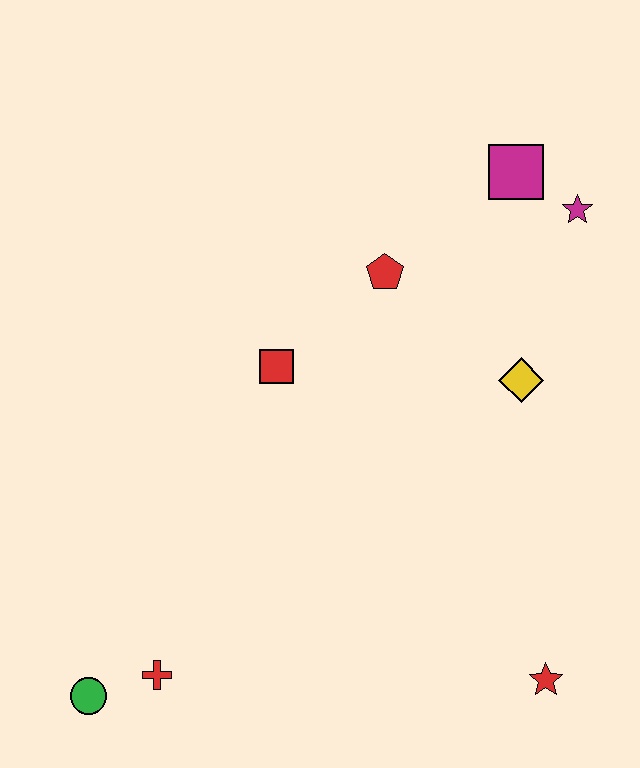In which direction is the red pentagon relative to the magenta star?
The red pentagon is to the left of the magenta star.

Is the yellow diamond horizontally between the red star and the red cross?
Yes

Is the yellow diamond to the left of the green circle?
No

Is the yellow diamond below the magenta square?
Yes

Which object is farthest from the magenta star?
The green circle is farthest from the magenta star.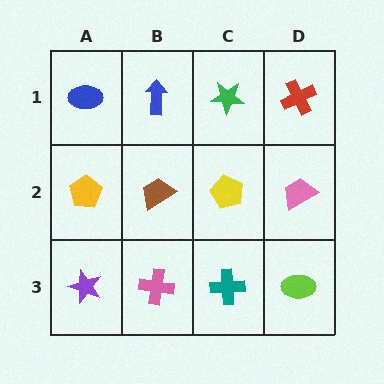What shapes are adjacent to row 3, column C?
A yellow pentagon (row 2, column C), a pink cross (row 3, column B), a lime ellipse (row 3, column D).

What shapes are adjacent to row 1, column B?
A brown trapezoid (row 2, column B), a blue ellipse (row 1, column A), a green star (row 1, column C).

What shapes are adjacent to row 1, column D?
A pink trapezoid (row 2, column D), a green star (row 1, column C).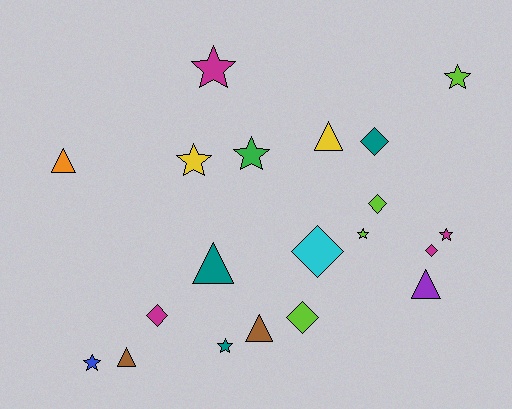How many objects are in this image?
There are 20 objects.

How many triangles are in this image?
There are 6 triangles.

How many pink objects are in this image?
There are no pink objects.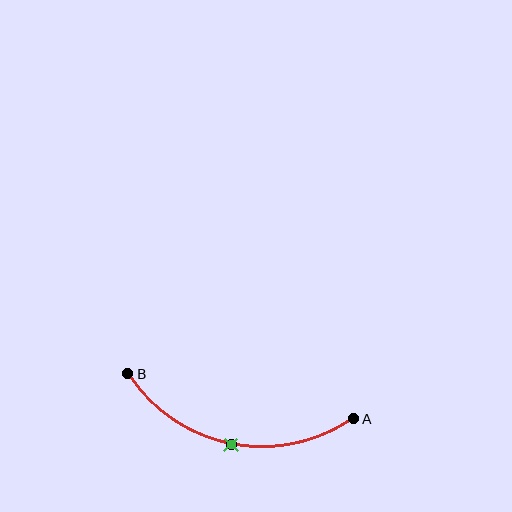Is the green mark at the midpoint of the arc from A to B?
Yes. The green mark lies on the arc at equal arc-length from both A and B — it is the arc midpoint.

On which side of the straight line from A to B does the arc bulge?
The arc bulges below the straight line connecting A and B.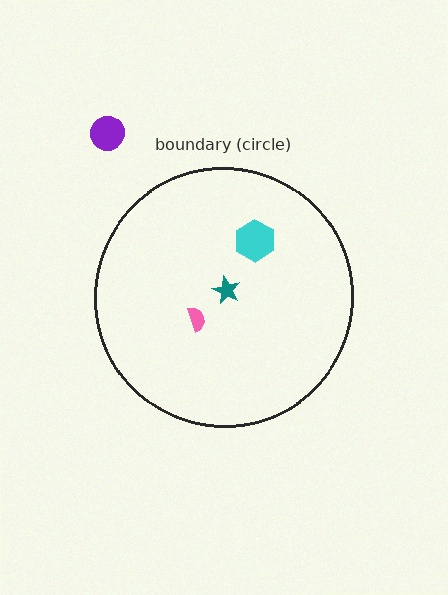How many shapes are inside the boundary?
3 inside, 1 outside.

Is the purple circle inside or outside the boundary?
Outside.